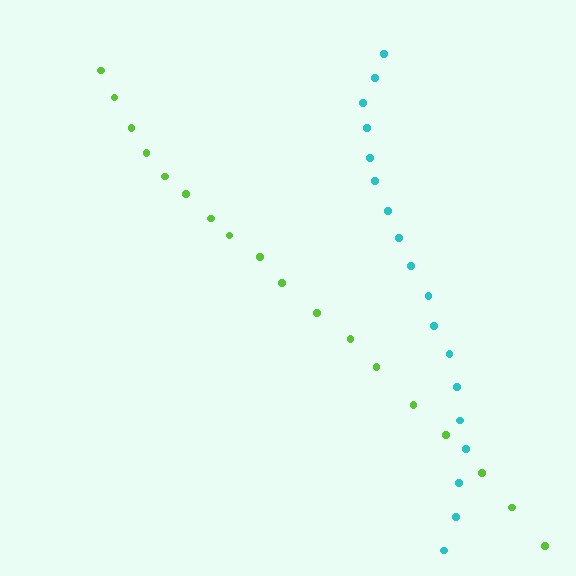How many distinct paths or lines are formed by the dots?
There are 2 distinct paths.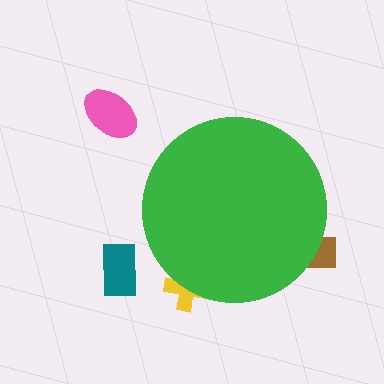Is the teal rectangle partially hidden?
No, the teal rectangle is fully visible.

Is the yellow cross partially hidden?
Yes, the yellow cross is partially hidden behind the green circle.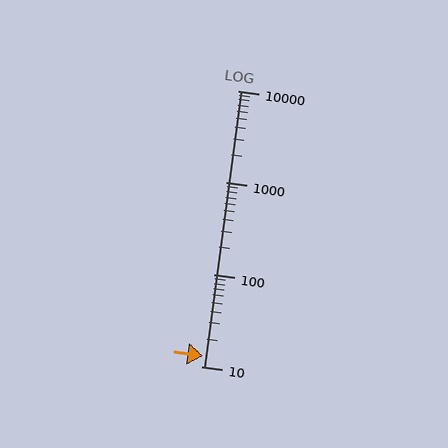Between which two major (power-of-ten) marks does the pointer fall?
The pointer is between 10 and 100.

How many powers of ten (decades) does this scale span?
The scale spans 3 decades, from 10 to 10000.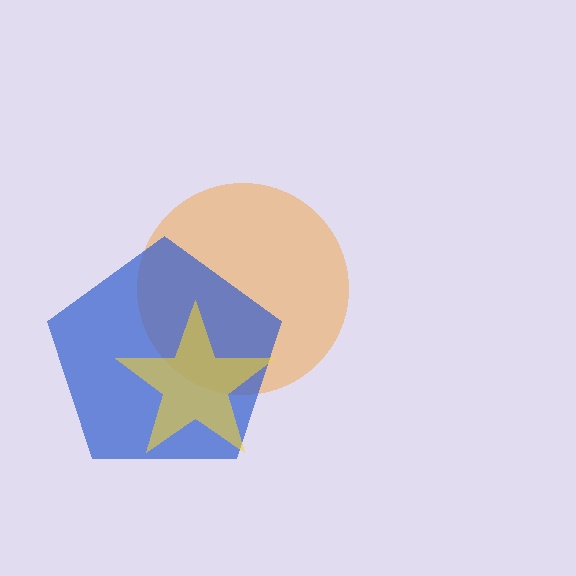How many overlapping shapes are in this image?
There are 3 overlapping shapes in the image.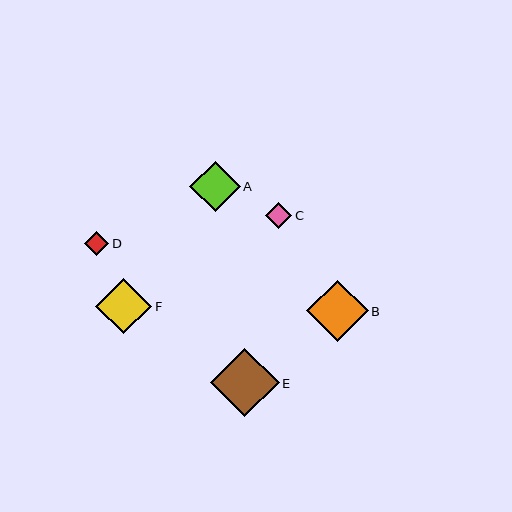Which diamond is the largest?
Diamond E is the largest with a size of approximately 69 pixels.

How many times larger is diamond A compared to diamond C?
Diamond A is approximately 1.9 times the size of diamond C.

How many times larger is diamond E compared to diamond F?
Diamond E is approximately 1.2 times the size of diamond F.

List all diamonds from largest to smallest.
From largest to smallest: E, B, F, A, C, D.